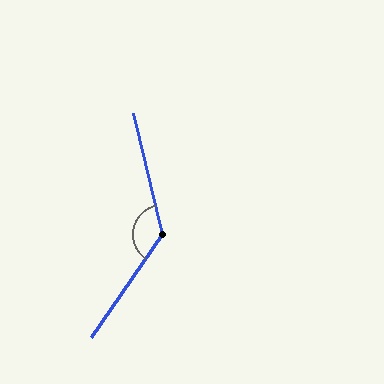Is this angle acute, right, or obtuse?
It is obtuse.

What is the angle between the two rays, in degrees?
Approximately 132 degrees.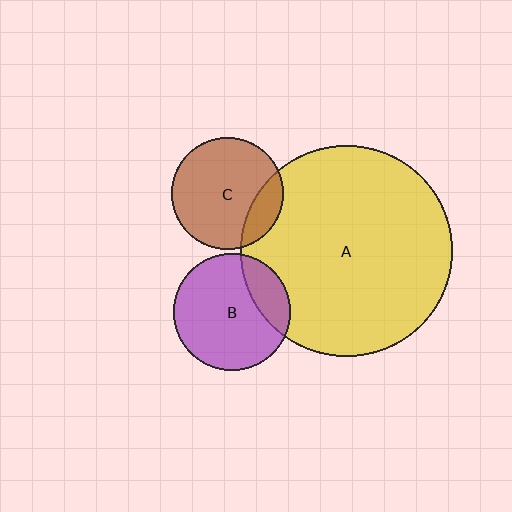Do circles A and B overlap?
Yes.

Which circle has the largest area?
Circle A (yellow).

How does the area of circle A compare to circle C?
Approximately 3.6 times.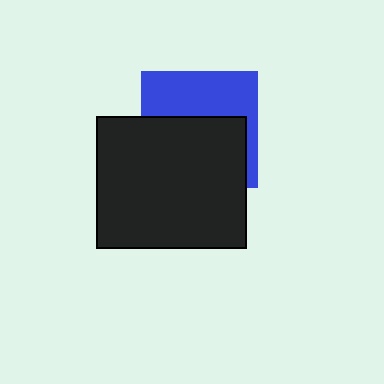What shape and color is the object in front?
The object in front is a black rectangle.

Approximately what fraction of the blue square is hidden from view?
Roughly 57% of the blue square is hidden behind the black rectangle.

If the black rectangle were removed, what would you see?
You would see the complete blue square.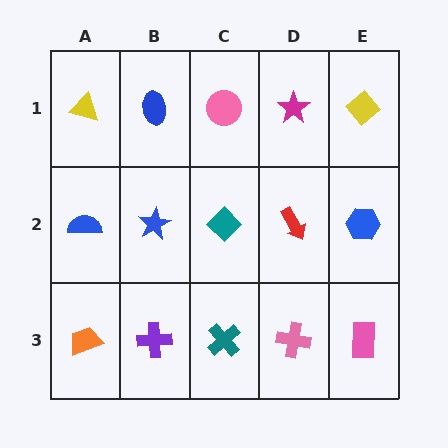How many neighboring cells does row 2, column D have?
4.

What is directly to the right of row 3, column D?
A pink rectangle.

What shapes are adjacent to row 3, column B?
A blue star (row 2, column B), an orange trapezoid (row 3, column A), a teal cross (row 3, column C).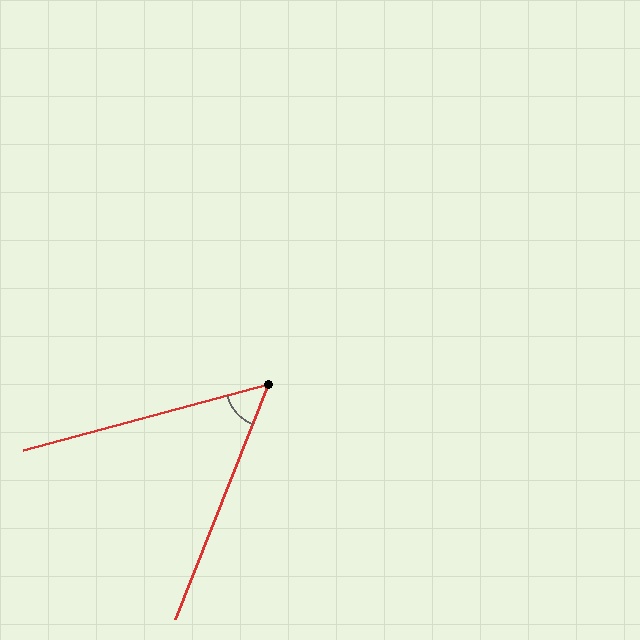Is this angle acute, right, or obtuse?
It is acute.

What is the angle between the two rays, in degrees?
Approximately 53 degrees.